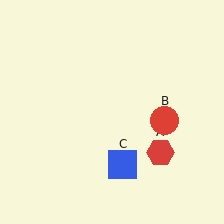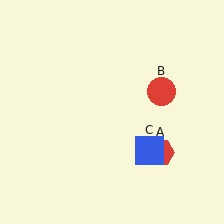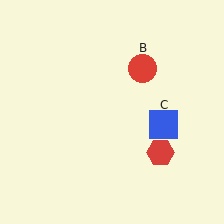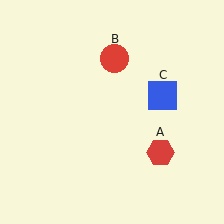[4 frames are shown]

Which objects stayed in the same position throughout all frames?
Red hexagon (object A) remained stationary.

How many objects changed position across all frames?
2 objects changed position: red circle (object B), blue square (object C).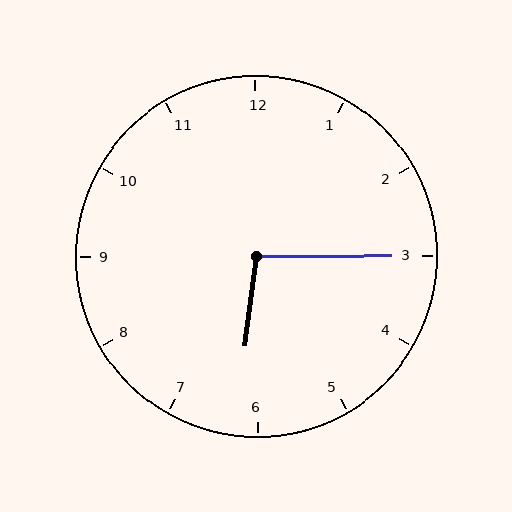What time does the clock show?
6:15.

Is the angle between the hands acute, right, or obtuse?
It is obtuse.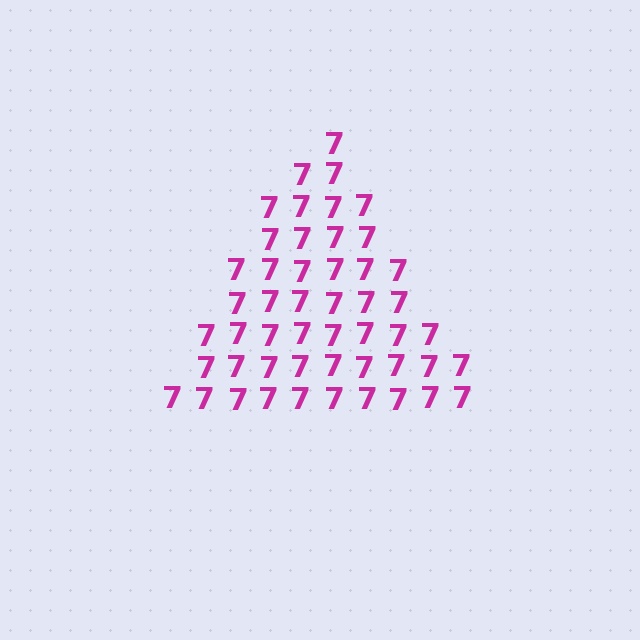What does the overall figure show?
The overall figure shows a triangle.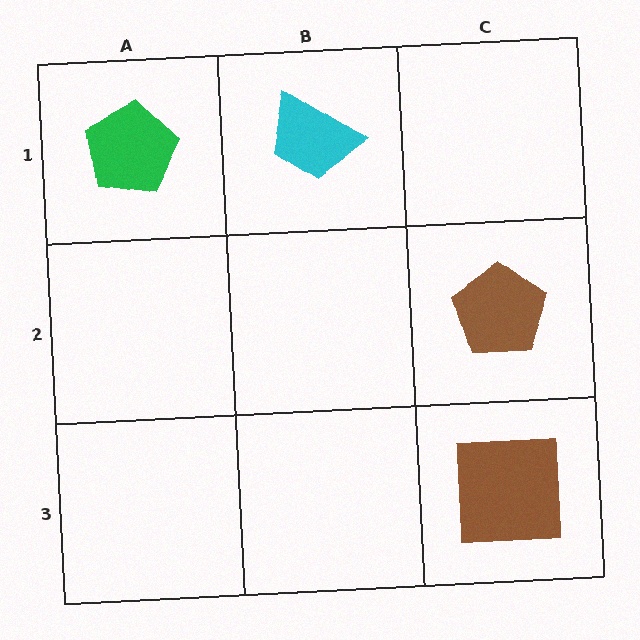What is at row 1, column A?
A green pentagon.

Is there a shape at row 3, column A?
No, that cell is empty.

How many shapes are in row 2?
1 shape.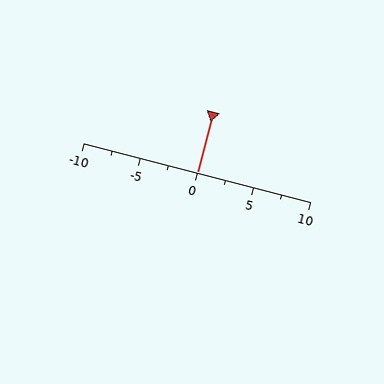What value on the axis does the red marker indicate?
The marker indicates approximately 0.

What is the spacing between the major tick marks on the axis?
The major ticks are spaced 5 apart.